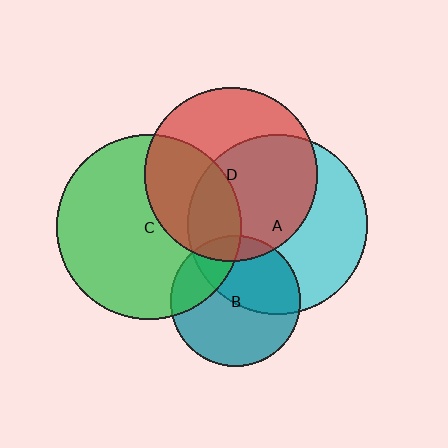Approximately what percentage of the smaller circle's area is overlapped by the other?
Approximately 20%.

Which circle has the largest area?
Circle C (green).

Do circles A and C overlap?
Yes.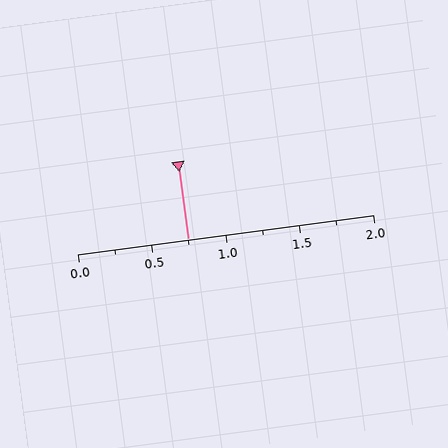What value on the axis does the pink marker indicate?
The marker indicates approximately 0.75.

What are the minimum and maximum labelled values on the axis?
The axis runs from 0.0 to 2.0.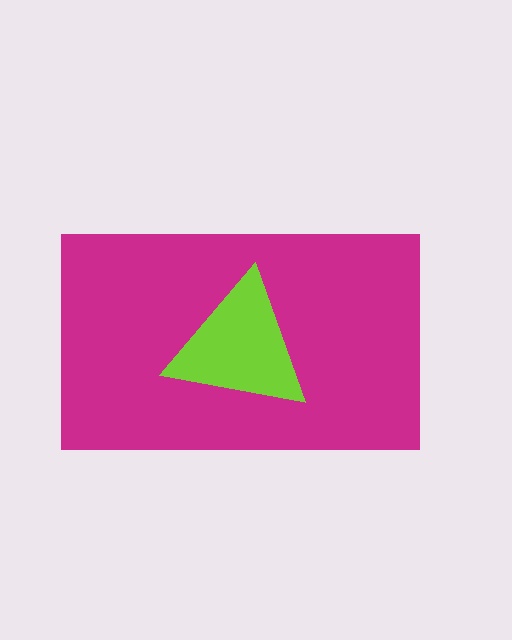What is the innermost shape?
The lime triangle.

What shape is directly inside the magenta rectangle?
The lime triangle.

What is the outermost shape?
The magenta rectangle.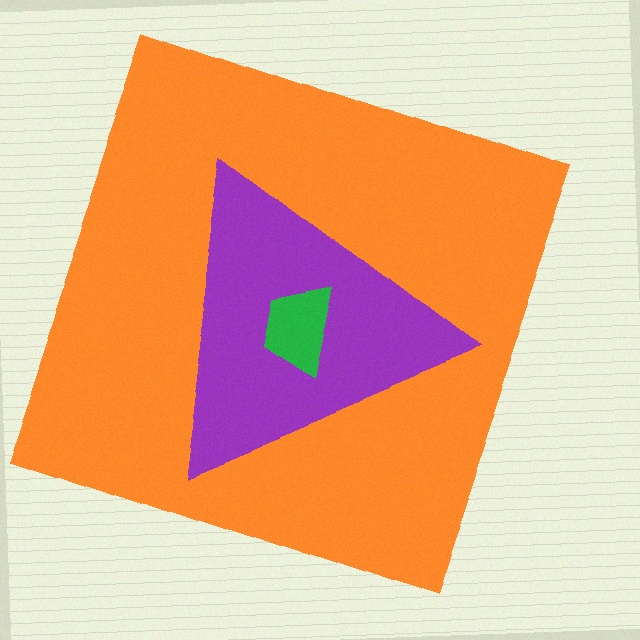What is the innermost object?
The green trapezoid.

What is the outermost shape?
The orange square.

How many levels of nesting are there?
3.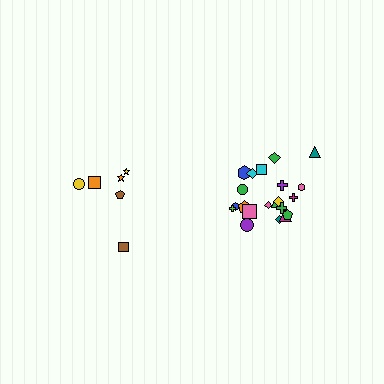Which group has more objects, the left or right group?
The right group.